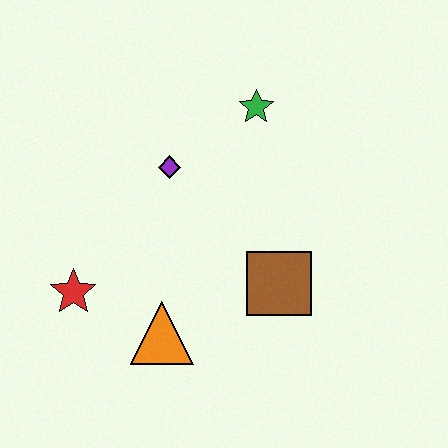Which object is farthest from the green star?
The red star is farthest from the green star.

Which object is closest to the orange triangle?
The red star is closest to the orange triangle.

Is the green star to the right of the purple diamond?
Yes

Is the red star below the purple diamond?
Yes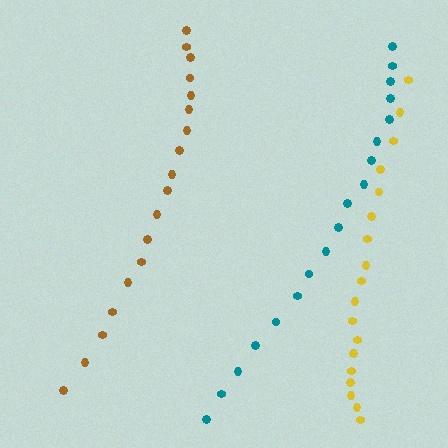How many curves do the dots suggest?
There are 3 distinct paths.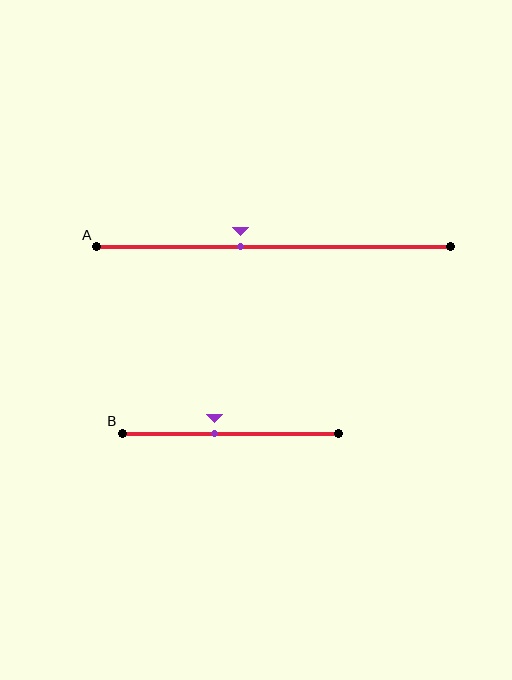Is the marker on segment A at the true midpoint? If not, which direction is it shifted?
No, the marker on segment A is shifted to the left by about 9% of the segment length.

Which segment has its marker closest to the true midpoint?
Segment B has its marker closest to the true midpoint.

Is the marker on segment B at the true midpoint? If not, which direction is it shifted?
No, the marker on segment B is shifted to the left by about 7% of the segment length.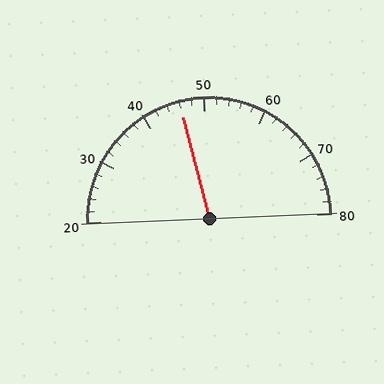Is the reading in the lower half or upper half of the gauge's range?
The reading is in the lower half of the range (20 to 80).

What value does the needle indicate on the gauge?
The needle indicates approximately 46.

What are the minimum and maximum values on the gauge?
The gauge ranges from 20 to 80.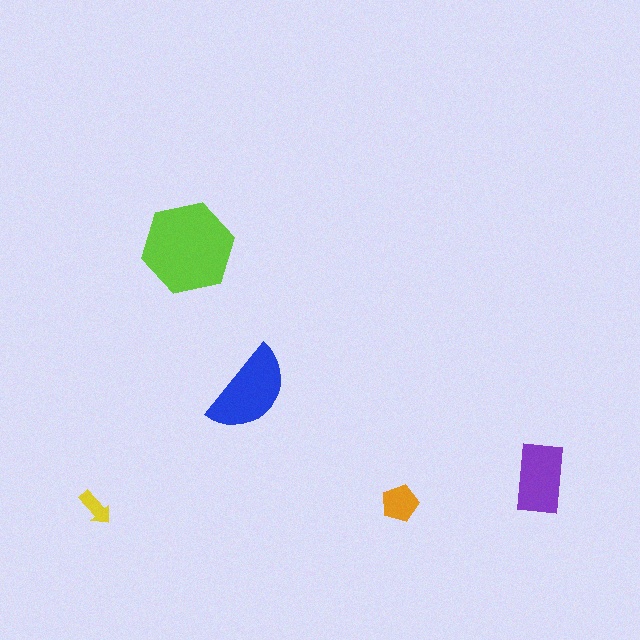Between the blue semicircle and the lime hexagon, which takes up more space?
The lime hexagon.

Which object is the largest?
The lime hexagon.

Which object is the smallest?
The yellow arrow.